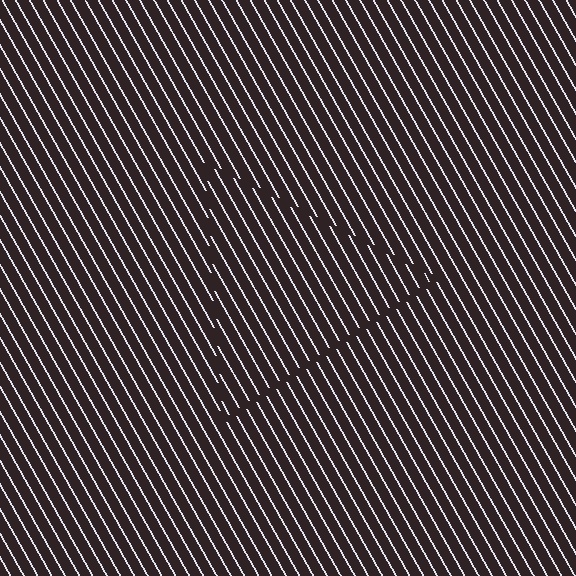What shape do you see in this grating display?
An illusory triangle. The interior of the shape contains the same grating, shifted by half a period — the contour is defined by the phase discontinuity where line-ends from the inner and outer gratings abut.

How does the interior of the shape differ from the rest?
The interior of the shape contains the same grating, shifted by half a period — the contour is defined by the phase discontinuity where line-ends from the inner and outer gratings abut.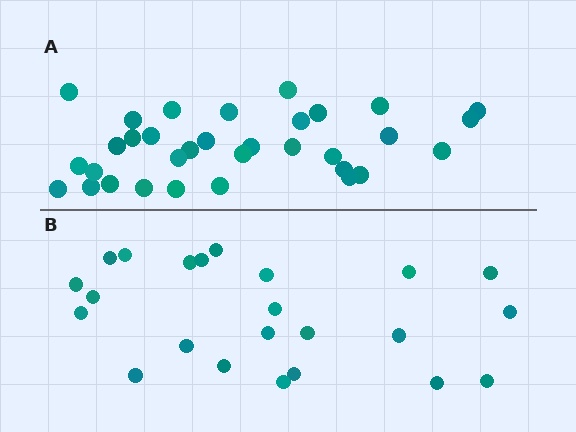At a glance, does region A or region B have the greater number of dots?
Region A (the top region) has more dots.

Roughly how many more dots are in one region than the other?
Region A has roughly 10 or so more dots than region B.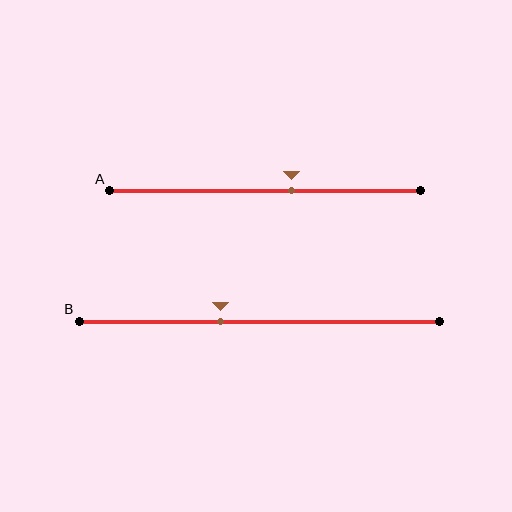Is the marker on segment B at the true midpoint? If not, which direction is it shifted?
No, the marker on segment B is shifted to the left by about 11% of the segment length.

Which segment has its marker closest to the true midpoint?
Segment A has its marker closest to the true midpoint.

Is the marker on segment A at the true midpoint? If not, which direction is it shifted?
No, the marker on segment A is shifted to the right by about 9% of the segment length.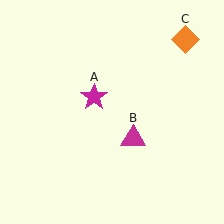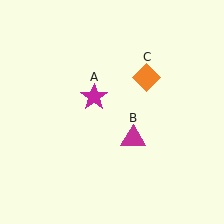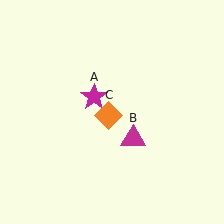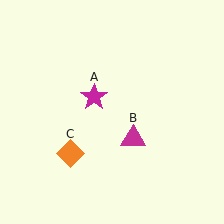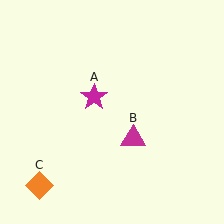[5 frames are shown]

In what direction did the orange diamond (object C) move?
The orange diamond (object C) moved down and to the left.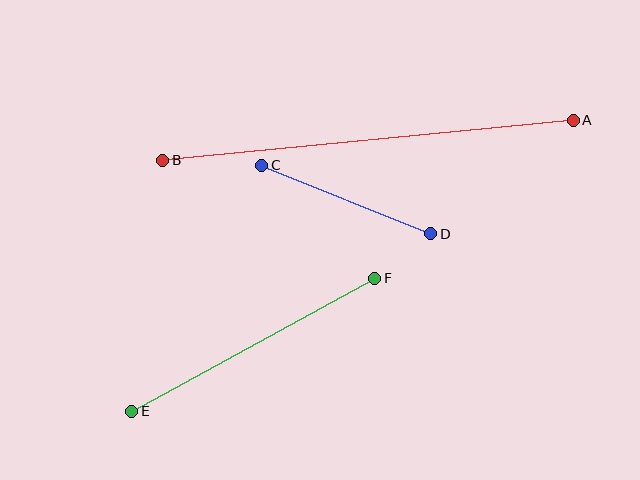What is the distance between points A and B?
The distance is approximately 413 pixels.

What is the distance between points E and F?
The distance is approximately 277 pixels.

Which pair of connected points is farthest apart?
Points A and B are farthest apart.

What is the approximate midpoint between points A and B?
The midpoint is at approximately (368, 140) pixels.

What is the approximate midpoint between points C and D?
The midpoint is at approximately (346, 200) pixels.